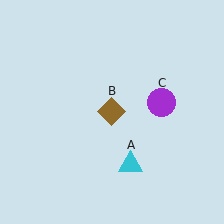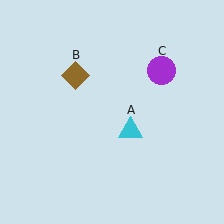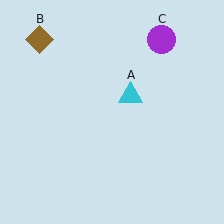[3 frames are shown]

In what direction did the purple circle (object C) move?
The purple circle (object C) moved up.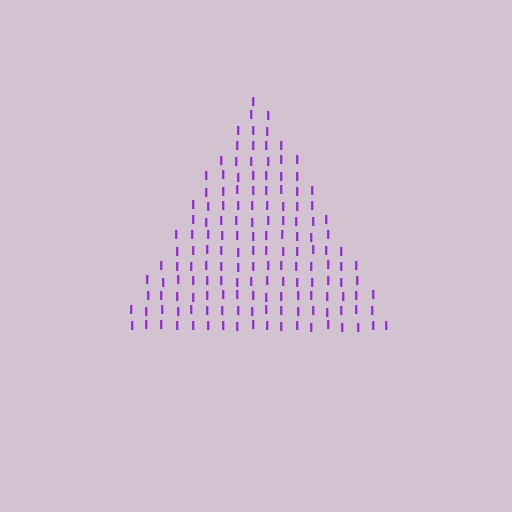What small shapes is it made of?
It is made of small letter I's.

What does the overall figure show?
The overall figure shows a triangle.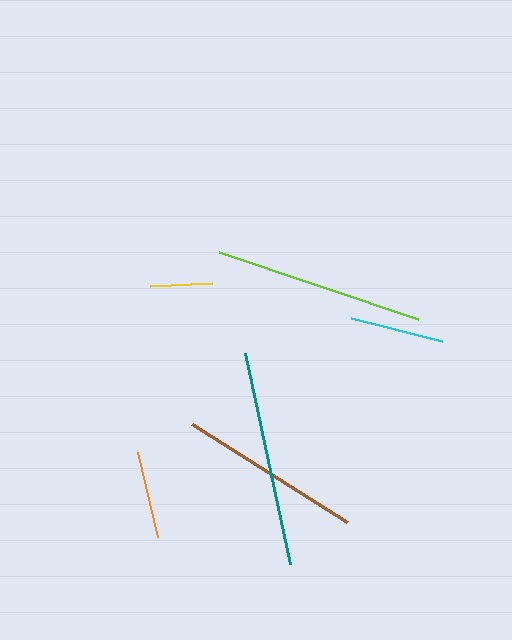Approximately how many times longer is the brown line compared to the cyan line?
The brown line is approximately 2.0 times the length of the cyan line.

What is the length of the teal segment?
The teal segment is approximately 216 pixels long.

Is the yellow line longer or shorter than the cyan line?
The cyan line is longer than the yellow line.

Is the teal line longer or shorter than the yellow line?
The teal line is longer than the yellow line.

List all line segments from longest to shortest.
From longest to shortest: teal, lime, brown, cyan, orange, yellow.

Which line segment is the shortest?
The yellow line is the shortest at approximately 62 pixels.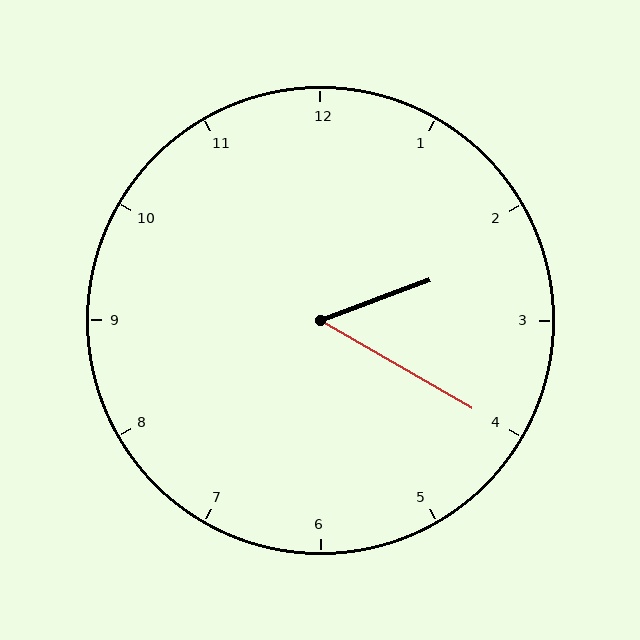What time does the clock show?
2:20.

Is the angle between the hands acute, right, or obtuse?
It is acute.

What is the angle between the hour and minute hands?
Approximately 50 degrees.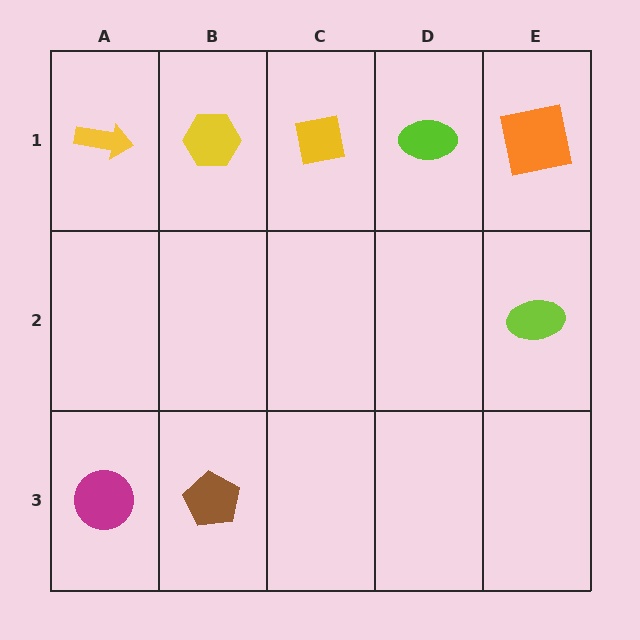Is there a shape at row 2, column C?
No, that cell is empty.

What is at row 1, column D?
A lime ellipse.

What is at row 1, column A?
A yellow arrow.